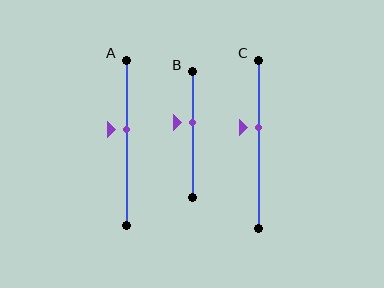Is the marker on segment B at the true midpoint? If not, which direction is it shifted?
No, the marker on segment B is shifted upward by about 10% of the segment length.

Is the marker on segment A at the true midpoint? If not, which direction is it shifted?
No, the marker on segment A is shifted upward by about 8% of the segment length.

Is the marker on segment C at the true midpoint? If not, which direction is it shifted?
No, the marker on segment C is shifted upward by about 10% of the segment length.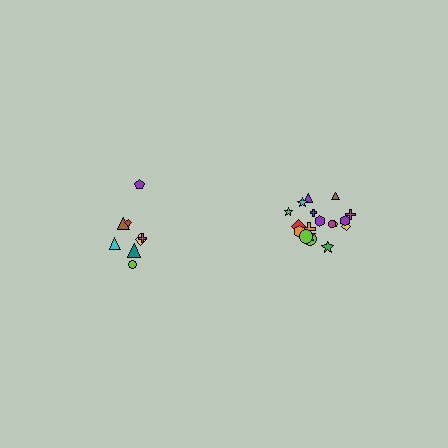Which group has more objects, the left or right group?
The right group.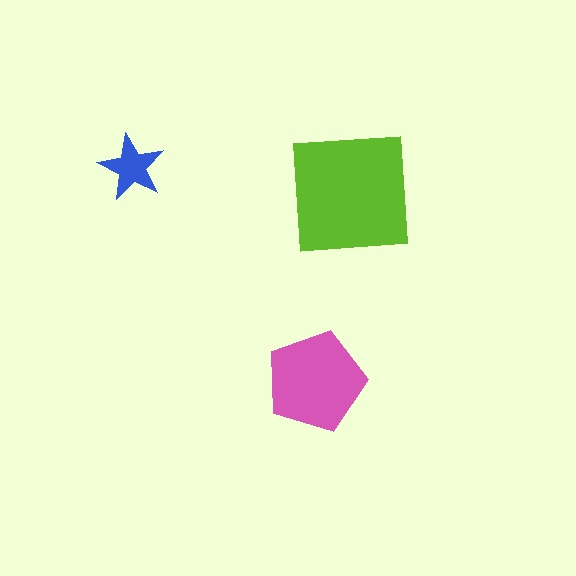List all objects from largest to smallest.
The lime square, the pink pentagon, the blue star.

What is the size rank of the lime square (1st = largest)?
1st.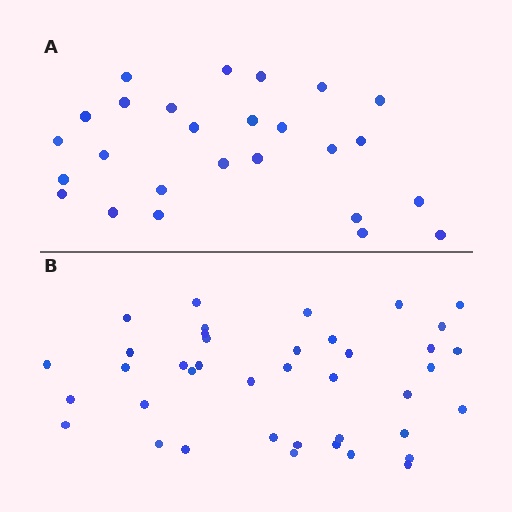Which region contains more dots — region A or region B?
Region B (the bottom region) has more dots.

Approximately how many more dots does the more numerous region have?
Region B has approximately 15 more dots than region A.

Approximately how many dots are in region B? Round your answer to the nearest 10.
About 40 dots.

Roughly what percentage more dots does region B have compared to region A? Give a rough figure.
About 55% more.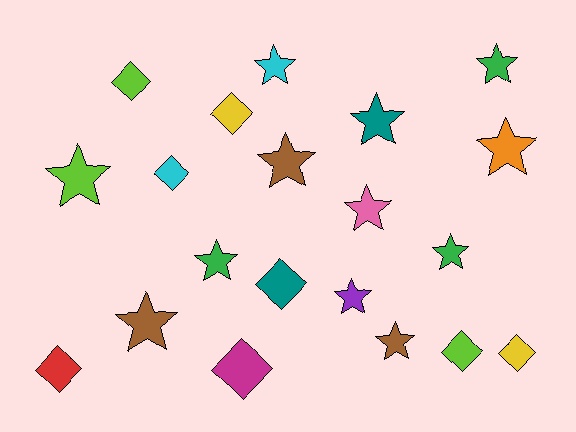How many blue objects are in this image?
There are no blue objects.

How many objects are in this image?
There are 20 objects.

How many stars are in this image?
There are 12 stars.